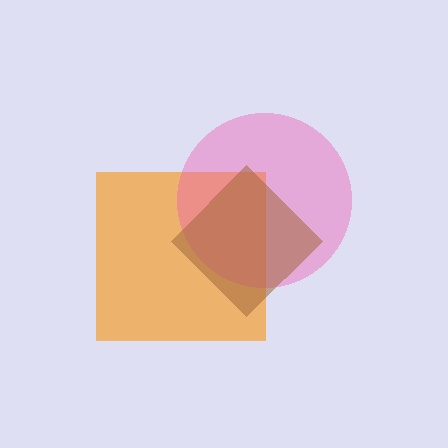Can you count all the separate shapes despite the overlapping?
Yes, there are 3 separate shapes.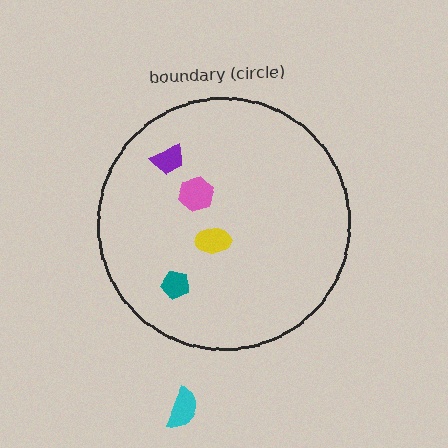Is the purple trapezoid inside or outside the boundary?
Inside.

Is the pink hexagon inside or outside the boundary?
Inside.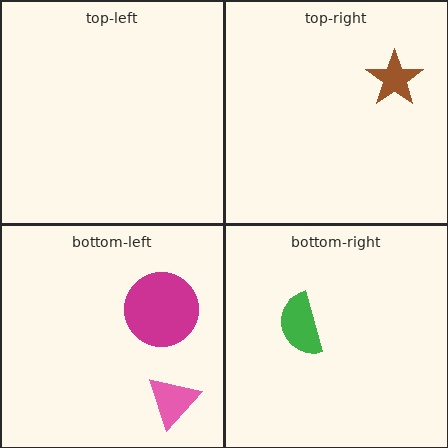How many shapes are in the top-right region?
1.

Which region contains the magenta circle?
The bottom-left region.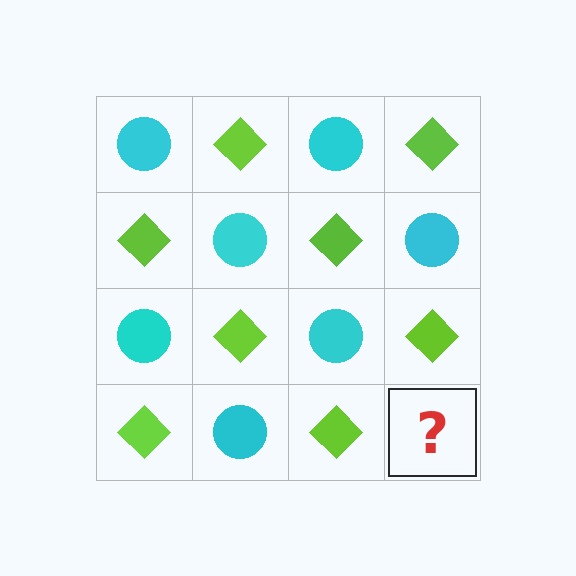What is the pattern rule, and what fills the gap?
The rule is that it alternates cyan circle and lime diamond in a checkerboard pattern. The gap should be filled with a cyan circle.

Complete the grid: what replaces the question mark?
The question mark should be replaced with a cyan circle.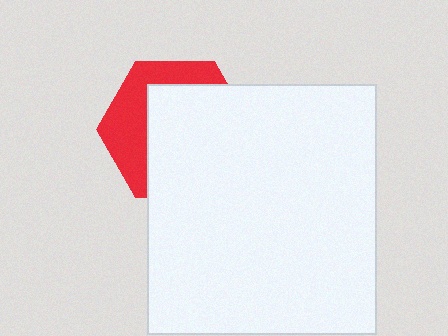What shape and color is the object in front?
The object in front is a white rectangle.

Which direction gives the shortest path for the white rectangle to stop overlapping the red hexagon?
Moving toward the lower-right gives the shortest separation.